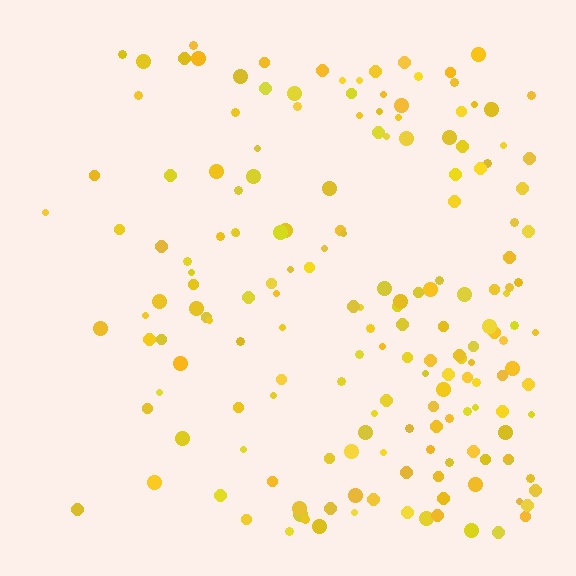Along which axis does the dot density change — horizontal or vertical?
Horizontal.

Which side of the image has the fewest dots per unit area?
The left.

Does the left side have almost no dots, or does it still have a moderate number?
Still a moderate number, just noticeably fewer than the right.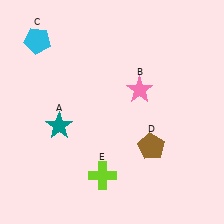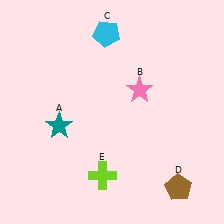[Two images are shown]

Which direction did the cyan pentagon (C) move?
The cyan pentagon (C) moved right.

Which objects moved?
The objects that moved are: the cyan pentagon (C), the brown pentagon (D).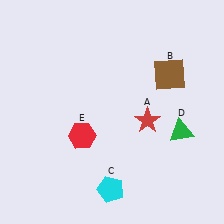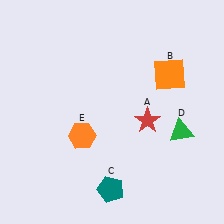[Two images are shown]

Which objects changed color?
B changed from brown to orange. C changed from cyan to teal. E changed from red to orange.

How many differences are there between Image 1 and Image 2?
There are 3 differences between the two images.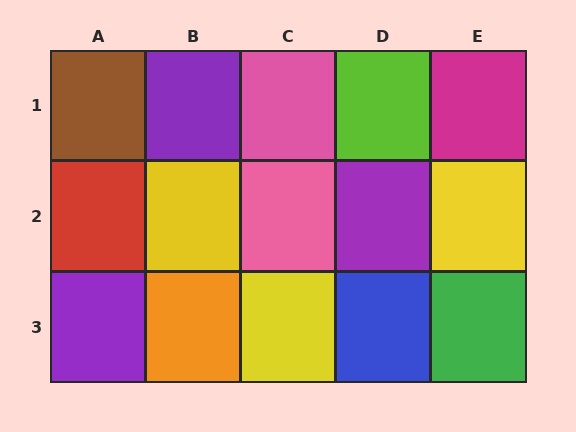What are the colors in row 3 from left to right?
Purple, orange, yellow, blue, green.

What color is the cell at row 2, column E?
Yellow.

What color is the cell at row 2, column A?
Red.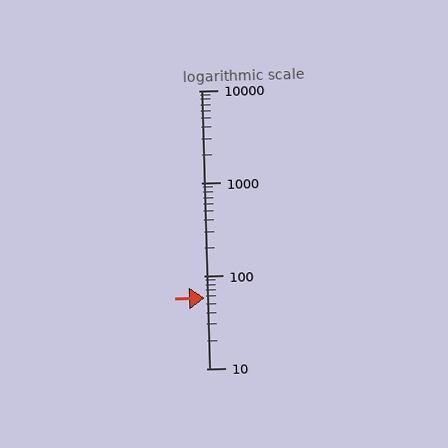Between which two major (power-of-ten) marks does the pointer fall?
The pointer is between 10 and 100.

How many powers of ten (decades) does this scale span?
The scale spans 3 decades, from 10 to 10000.